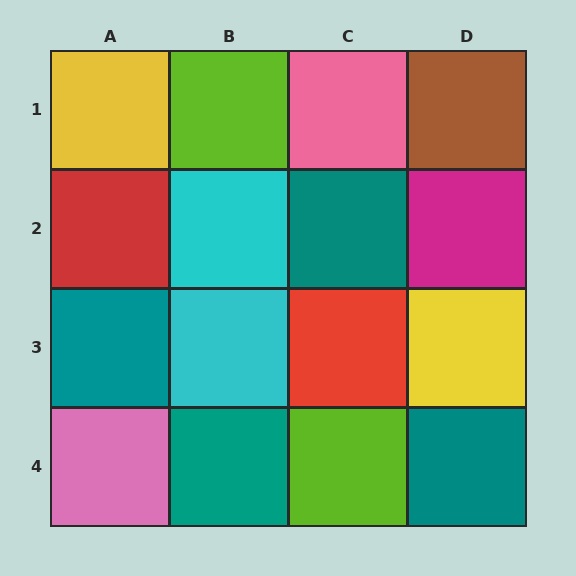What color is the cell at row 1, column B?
Lime.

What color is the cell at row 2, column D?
Magenta.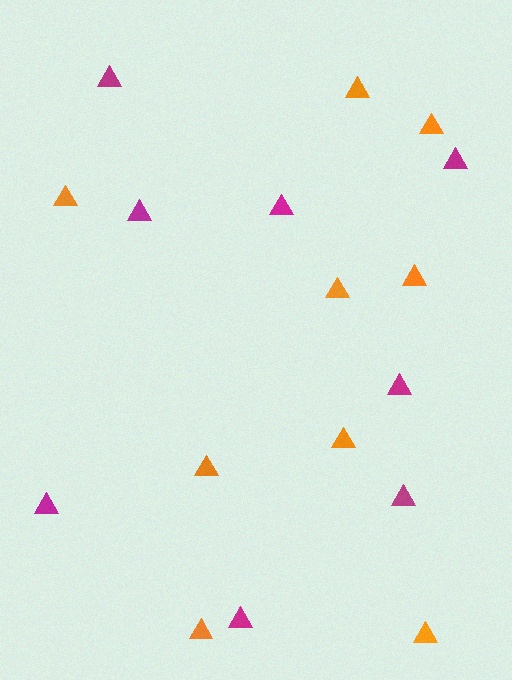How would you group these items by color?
There are 2 groups: one group of magenta triangles (8) and one group of orange triangles (9).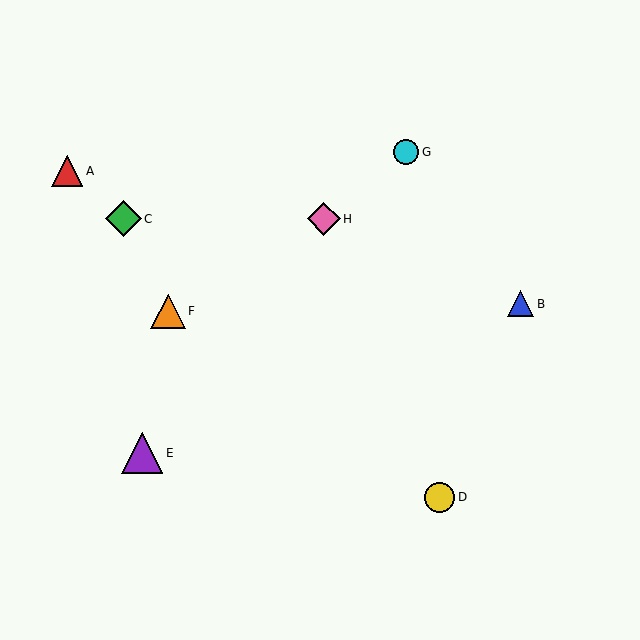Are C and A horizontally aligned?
No, C is at y≈219 and A is at y≈171.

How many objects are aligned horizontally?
2 objects (C, H) are aligned horizontally.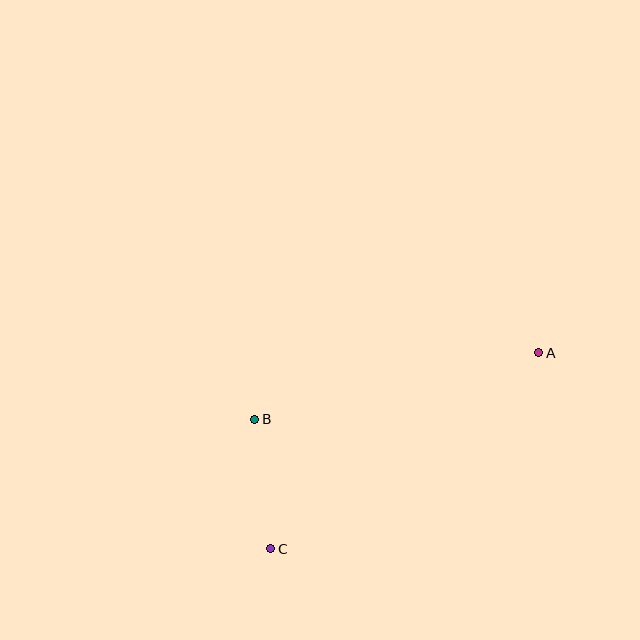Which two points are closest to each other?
Points B and C are closest to each other.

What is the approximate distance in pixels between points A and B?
The distance between A and B is approximately 292 pixels.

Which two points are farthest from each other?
Points A and C are farthest from each other.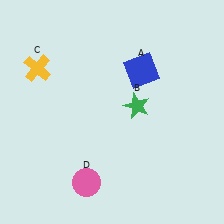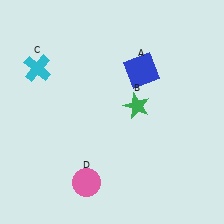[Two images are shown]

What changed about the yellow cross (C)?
In Image 1, C is yellow. In Image 2, it changed to cyan.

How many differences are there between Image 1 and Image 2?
There is 1 difference between the two images.